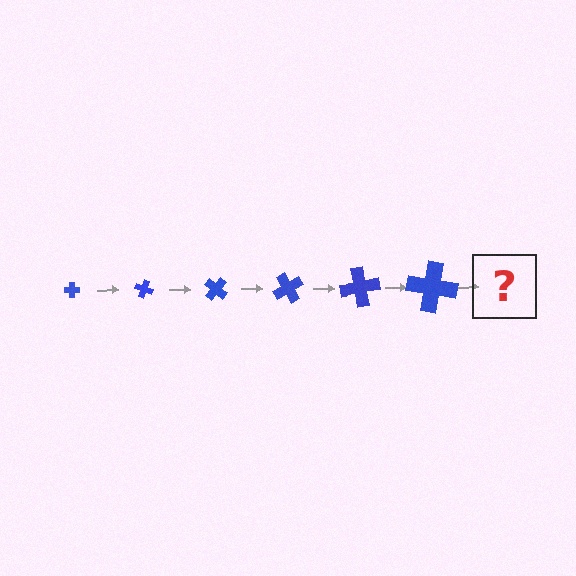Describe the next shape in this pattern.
It should be a cross, larger than the previous one and rotated 120 degrees from the start.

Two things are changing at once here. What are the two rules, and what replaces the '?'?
The two rules are that the cross grows larger each step and it rotates 20 degrees each step. The '?' should be a cross, larger than the previous one and rotated 120 degrees from the start.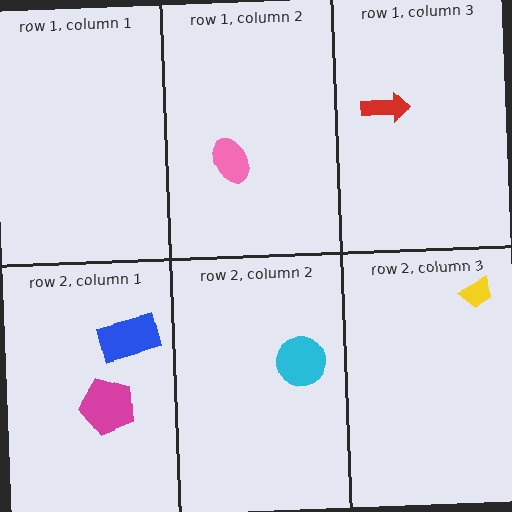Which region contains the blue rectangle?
The row 2, column 1 region.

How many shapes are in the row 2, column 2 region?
1.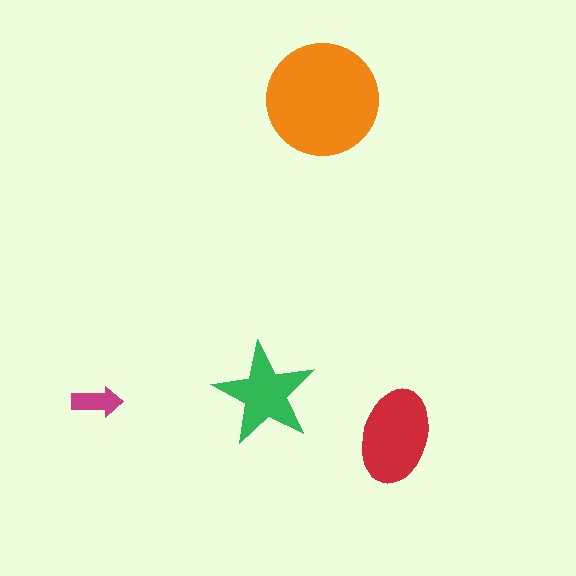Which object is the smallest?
The magenta arrow.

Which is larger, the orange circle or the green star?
The orange circle.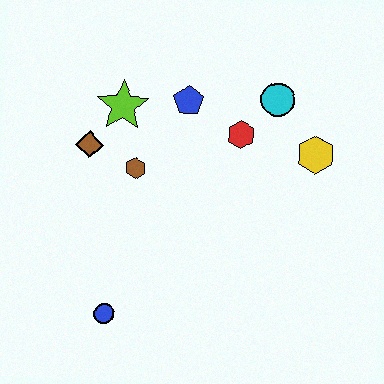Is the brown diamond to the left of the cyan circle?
Yes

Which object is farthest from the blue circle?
The cyan circle is farthest from the blue circle.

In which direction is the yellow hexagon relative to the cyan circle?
The yellow hexagon is below the cyan circle.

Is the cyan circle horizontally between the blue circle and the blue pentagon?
No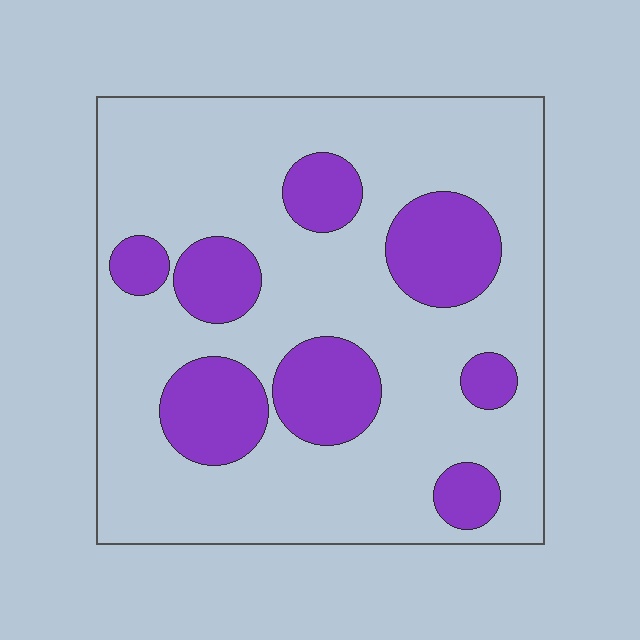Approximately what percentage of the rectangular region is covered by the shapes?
Approximately 25%.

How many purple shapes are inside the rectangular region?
8.